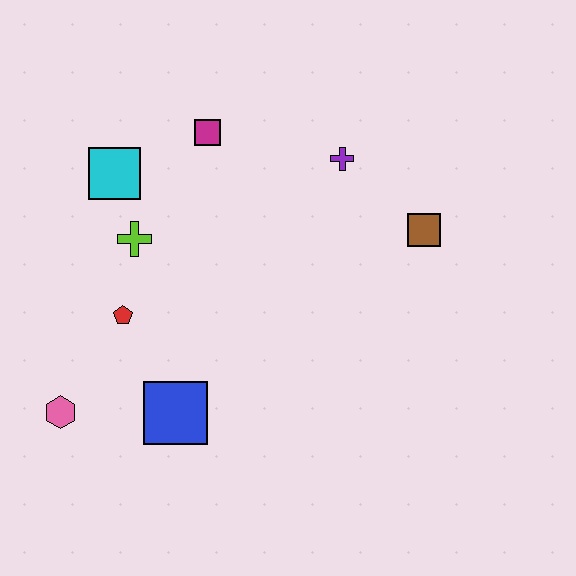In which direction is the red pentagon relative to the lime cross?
The red pentagon is below the lime cross.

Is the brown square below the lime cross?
No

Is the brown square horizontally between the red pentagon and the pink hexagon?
No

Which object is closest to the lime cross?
The cyan square is closest to the lime cross.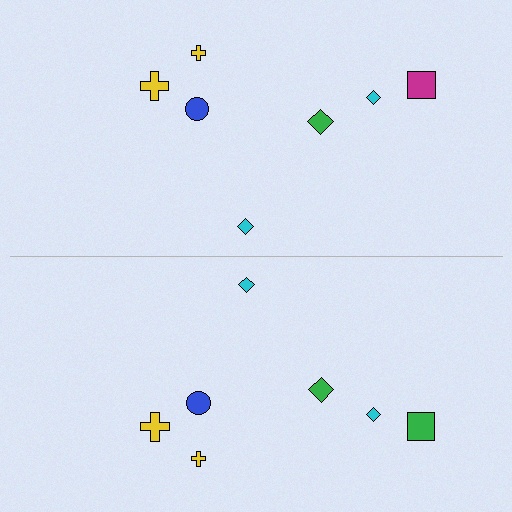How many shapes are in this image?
There are 14 shapes in this image.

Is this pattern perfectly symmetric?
No, the pattern is not perfectly symmetric. The green square on the bottom side breaks the symmetry — its mirror counterpart is magenta.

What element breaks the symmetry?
The green square on the bottom side breaks the symmetry — its mirror counterpart is magenta.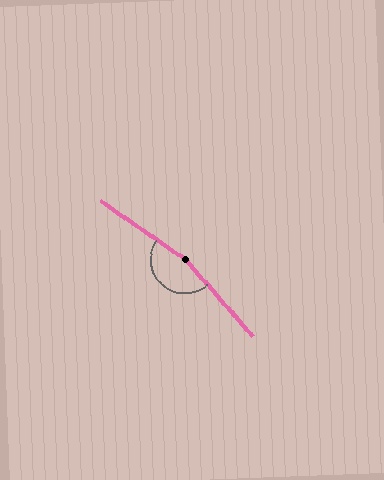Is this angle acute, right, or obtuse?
It is obtuse.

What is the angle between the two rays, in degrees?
Approximately 166 degrees.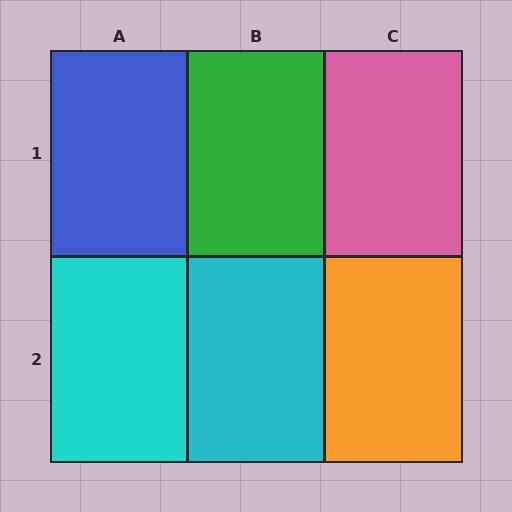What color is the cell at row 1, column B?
Green.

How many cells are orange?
1 cell is orange.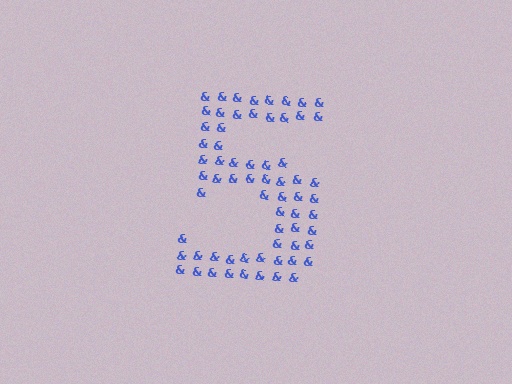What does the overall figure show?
The overall figure shows the digit 5.